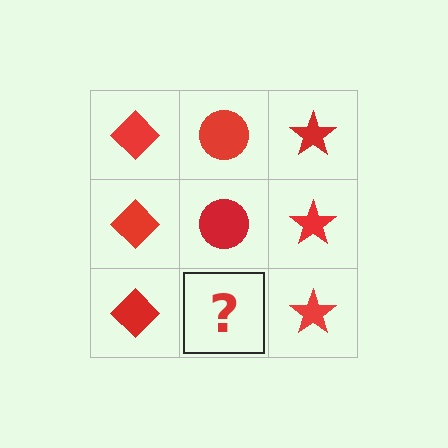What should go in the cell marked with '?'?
The missing cell should contain a red circle.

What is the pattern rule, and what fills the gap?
The rule is that each column has a consistent shape. The gap should be filled with a red circle.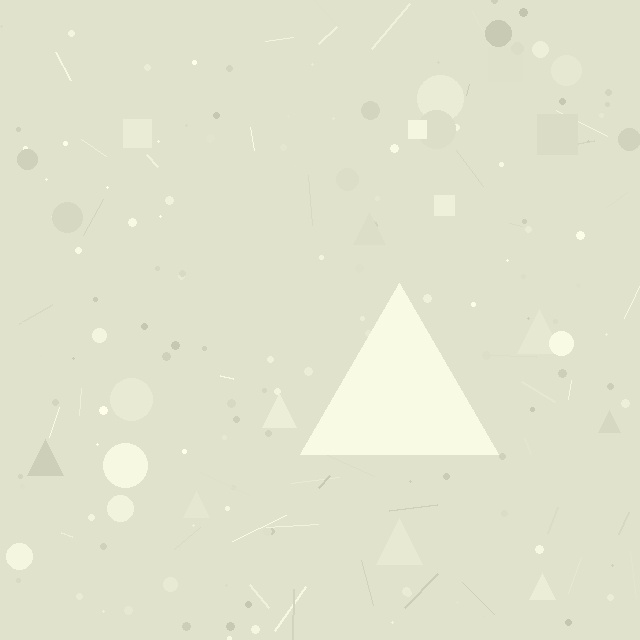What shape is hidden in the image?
A triangle is hidden in the image.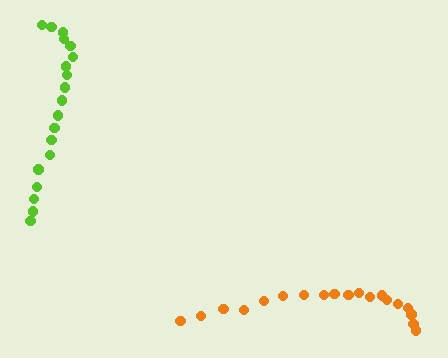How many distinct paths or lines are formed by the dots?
There are 2 distinct paths.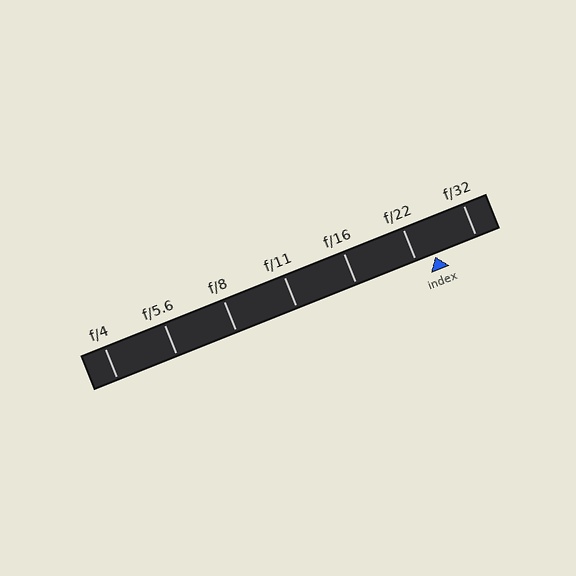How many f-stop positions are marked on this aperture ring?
There are 7 f-stop positions marked.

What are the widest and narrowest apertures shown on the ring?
The widest aperture shown is f/4 and the narrowest is f/32.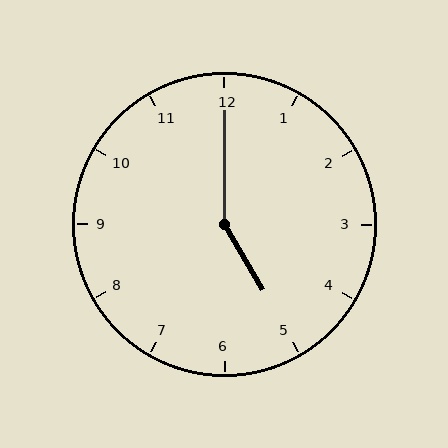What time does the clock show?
5:00.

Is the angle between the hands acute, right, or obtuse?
It is obtuse.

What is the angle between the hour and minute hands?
Approximately 150 degrees.